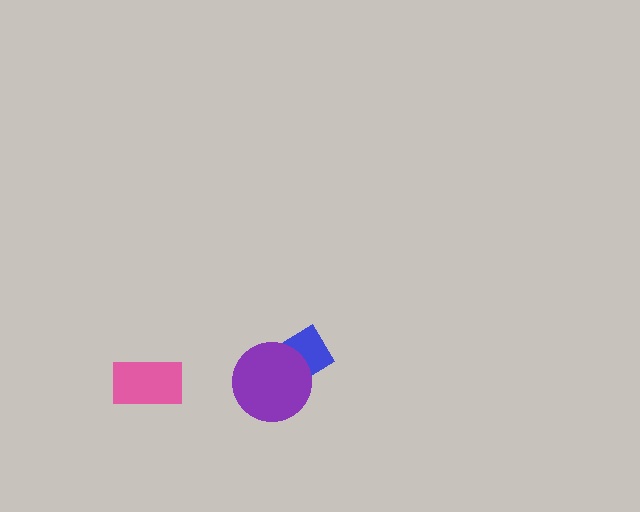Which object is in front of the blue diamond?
The purple circle is in front of the blue diamond.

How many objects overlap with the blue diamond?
1 object overlaps with the blue diamond.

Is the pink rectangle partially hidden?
No, no other shape covers it.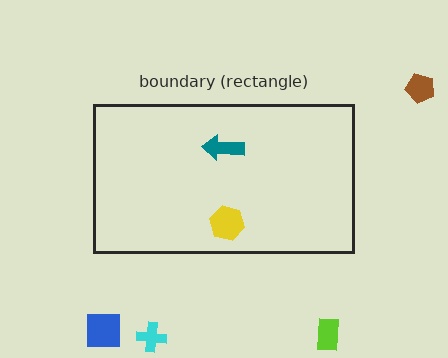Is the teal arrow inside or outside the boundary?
Inside.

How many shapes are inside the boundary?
2 inside, 4 outside.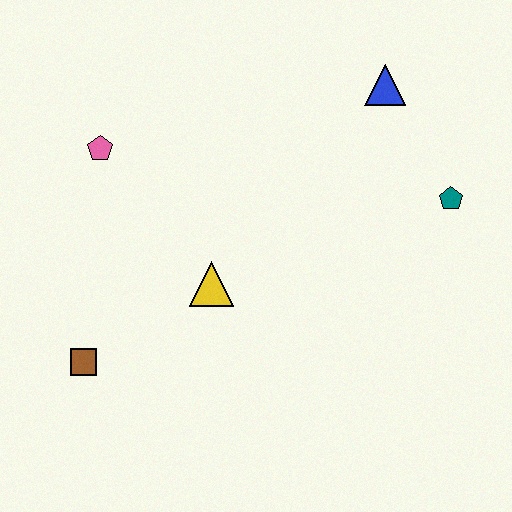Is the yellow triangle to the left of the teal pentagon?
Yes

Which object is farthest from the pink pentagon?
The teal pentagon is farthest from the pink pentagon.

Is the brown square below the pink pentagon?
Yes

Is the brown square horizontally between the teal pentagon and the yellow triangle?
No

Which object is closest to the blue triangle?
The teal pentagon is closest to the blue triangle.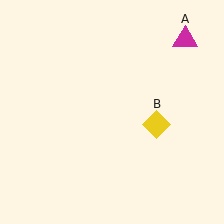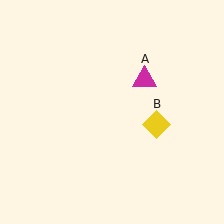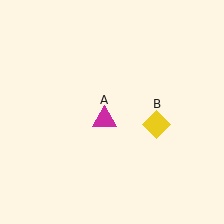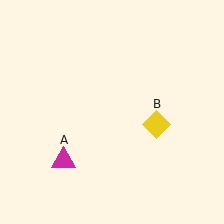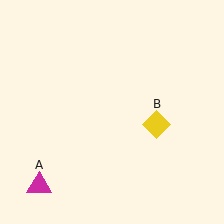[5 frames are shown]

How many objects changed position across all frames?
1 object changed position: magenta triangle (object A).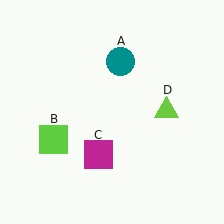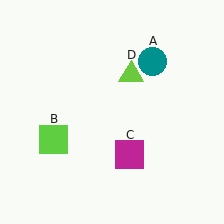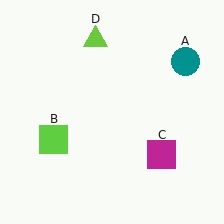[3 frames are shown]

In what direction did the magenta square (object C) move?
The magenta square (object C) moved right.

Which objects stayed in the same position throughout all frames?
Lime square (object B) remained stationary.